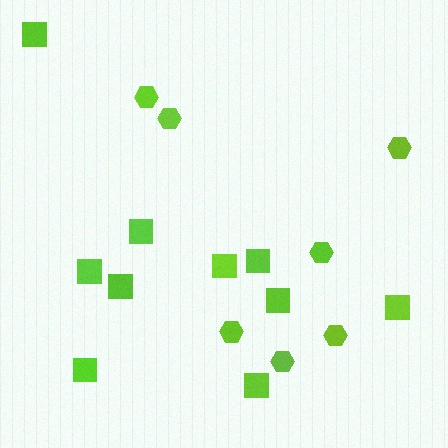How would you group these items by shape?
There are 2 groups: one group of squares (10) and one group of hexagons (7).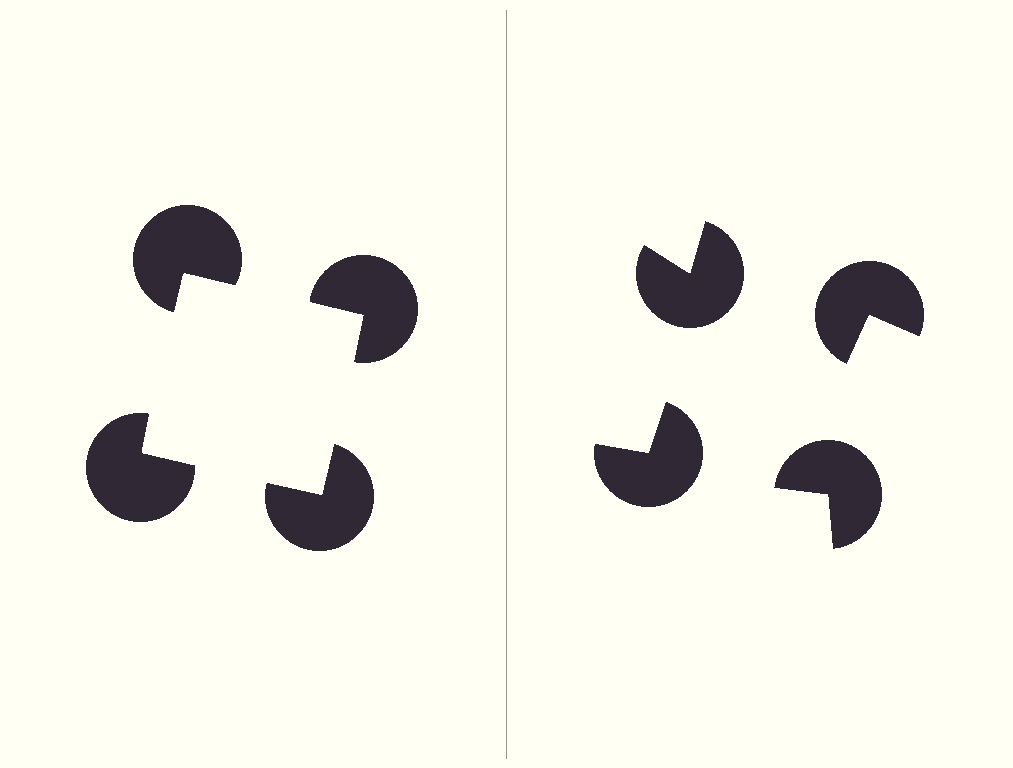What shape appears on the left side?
An illusory square.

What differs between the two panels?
The pac-man discs are positioned identically on both sides; only the wedge orientations differ. On the left they align to a square; on the right they are misaligned.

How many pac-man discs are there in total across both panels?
8 — 4 on each side.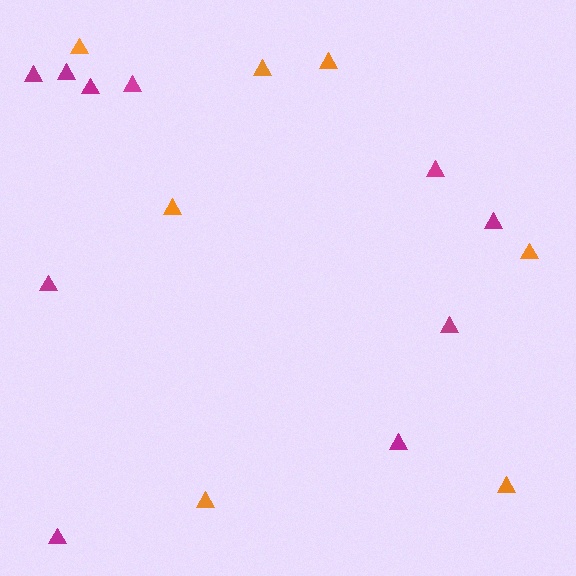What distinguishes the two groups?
There are 2 groups: one group of magenta triangles (10) and one group of orange triangles (7).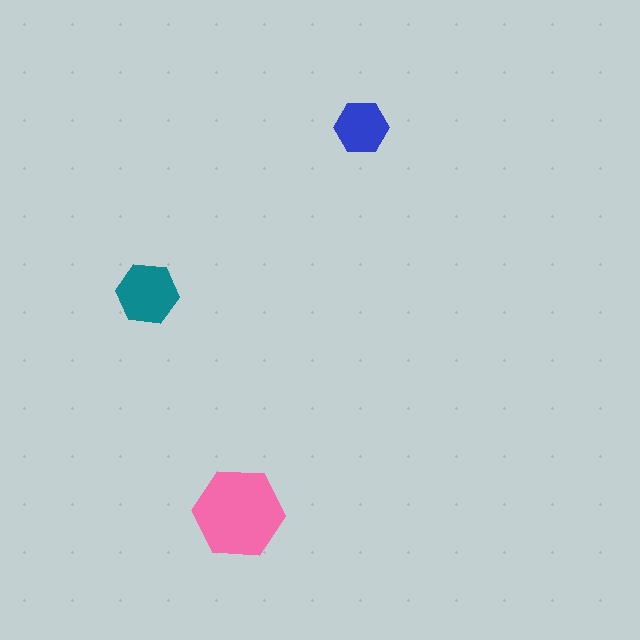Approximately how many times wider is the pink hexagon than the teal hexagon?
About 1.5 times wider.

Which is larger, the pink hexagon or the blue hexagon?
The pink one.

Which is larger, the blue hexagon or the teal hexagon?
The teal one.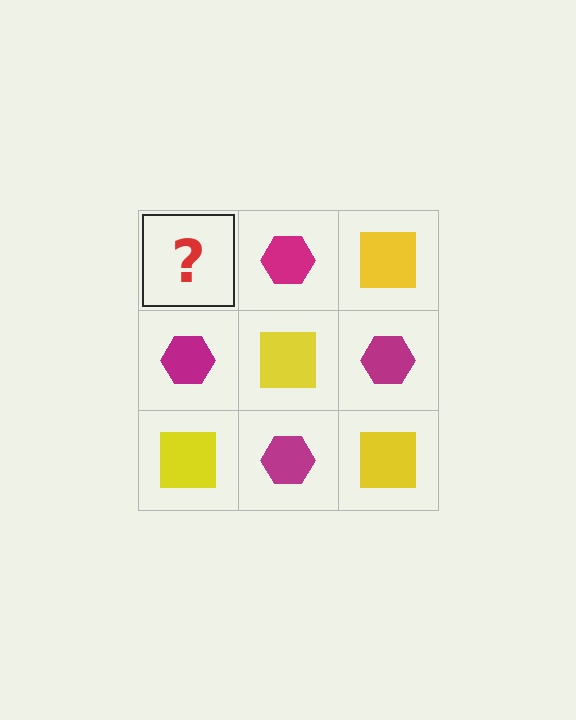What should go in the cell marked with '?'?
The missing cell should contain a yellow square.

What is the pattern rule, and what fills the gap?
The rule is that it alternates yellow square and magenta hexagon in a checkerboard pattern. The gap should be filled with a yellow square.